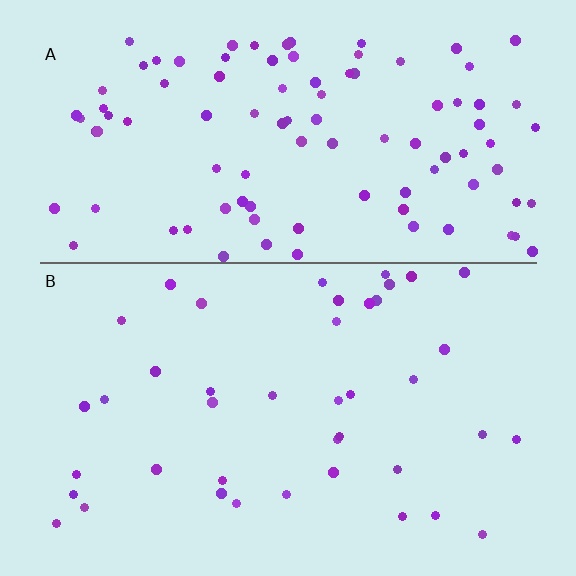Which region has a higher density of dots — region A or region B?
A (the top).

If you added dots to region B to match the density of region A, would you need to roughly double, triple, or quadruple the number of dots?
Approximately double.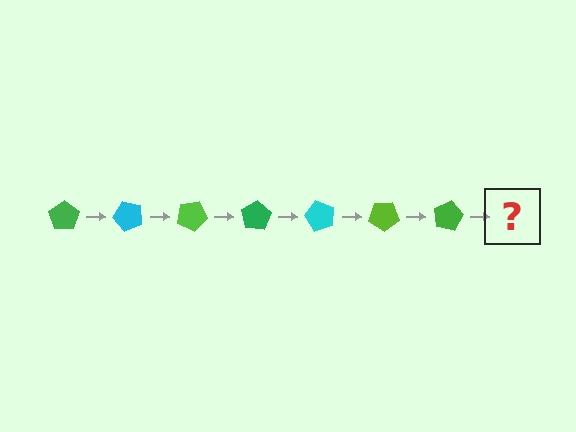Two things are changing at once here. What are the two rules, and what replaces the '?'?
The two rules are that it rotates 50 degrees each step and the color cycles through green, cyan, and lime. The '?' should be a cyan pentagon, rotated 350 degrees from the start.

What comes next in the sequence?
The next element should be a cyan pentagon, rotated 350 degrees from the start.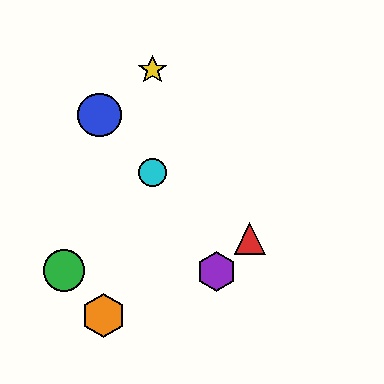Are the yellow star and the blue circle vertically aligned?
No, the yellow star is at x≈153 and the blue circle is at x≈100.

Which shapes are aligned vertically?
The yellow star, the cyan circle are aligned vertically.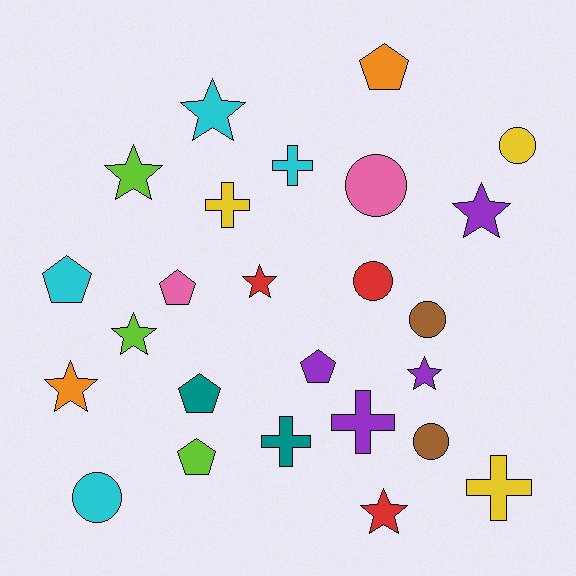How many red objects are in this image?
There are 3 red objects.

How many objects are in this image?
There are 25 objects.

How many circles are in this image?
There are 6 circles.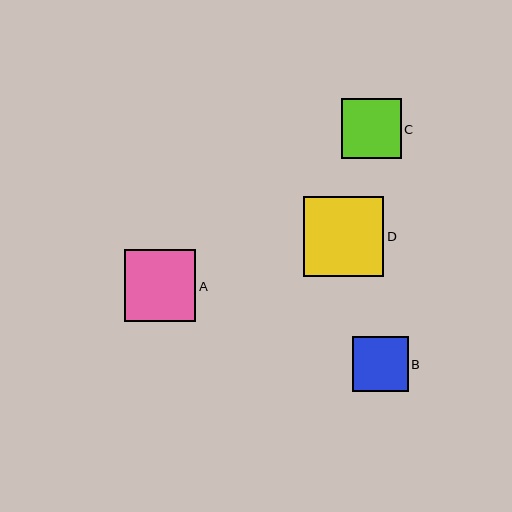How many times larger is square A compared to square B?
Square A is approximately 1.3 times the size of square B.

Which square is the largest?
Square D is the largest with a size of approximately 80 pixels.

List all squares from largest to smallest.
From largest to smallest: D, A, C, B.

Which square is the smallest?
Square B is the smallest with a size of approximately 55 pixels.